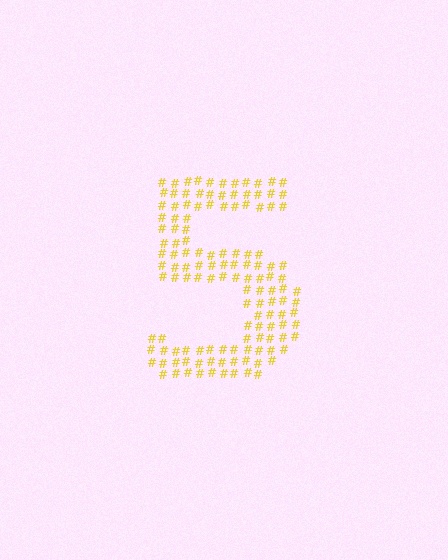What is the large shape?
The large shape is the digit 5.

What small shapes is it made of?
It is made of small hash symbols.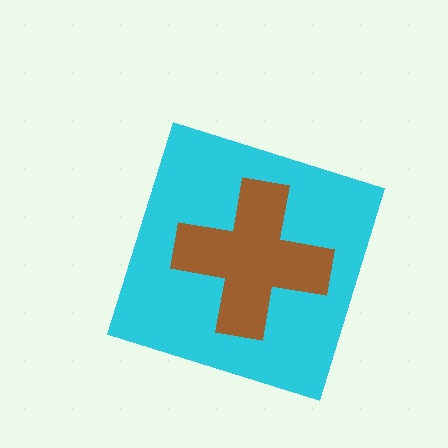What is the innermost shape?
The brown cross.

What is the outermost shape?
The cyan diamond.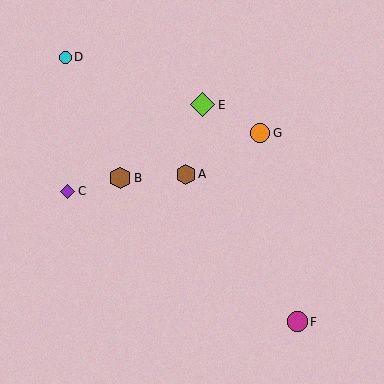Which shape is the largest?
The lime diamond (labeled E) is the largest.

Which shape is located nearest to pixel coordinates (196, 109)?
The lime diamond (labeled E) at (202, 105) is nearest to that location.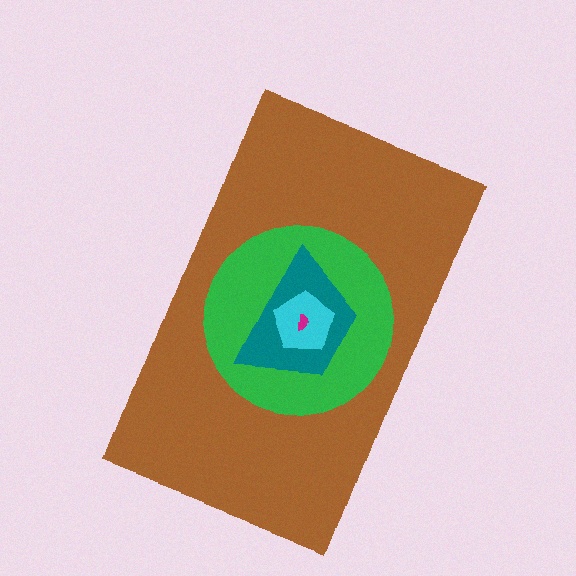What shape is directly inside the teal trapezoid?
The cyan pentagon.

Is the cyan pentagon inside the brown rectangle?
Yes.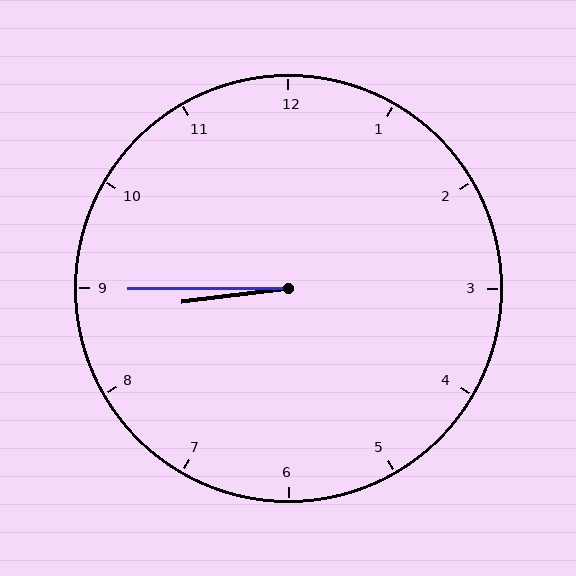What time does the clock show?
8:45.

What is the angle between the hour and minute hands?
Approximately 8 degrees.